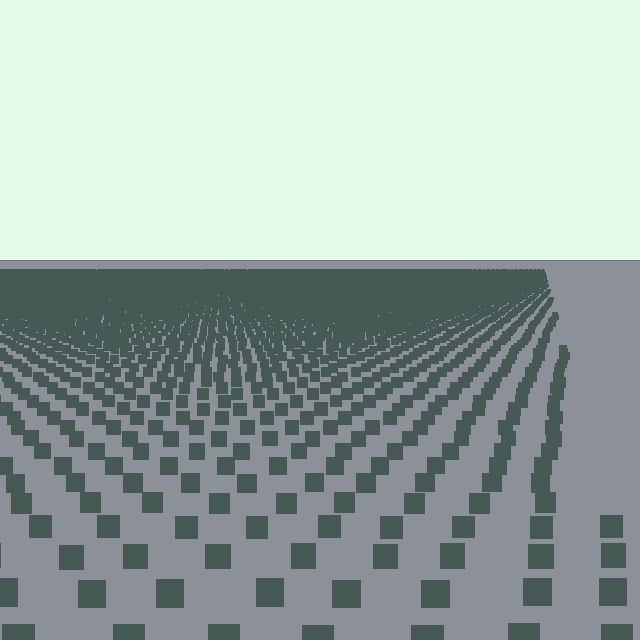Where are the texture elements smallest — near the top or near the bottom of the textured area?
Near the top.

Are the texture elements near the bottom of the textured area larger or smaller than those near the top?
Larger. Near the bottom, elements are closer to the viewer and appear at a bigger on-screen size.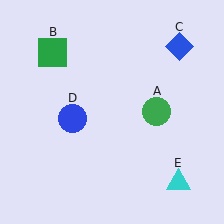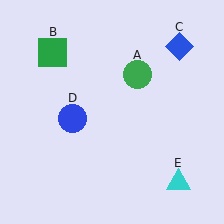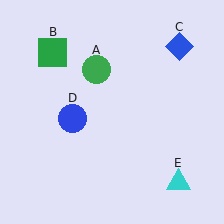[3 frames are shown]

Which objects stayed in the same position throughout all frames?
Green square (object B) and blue diamond (object C) and blue circle (object D) and cyan triangle (object E) remained stationary.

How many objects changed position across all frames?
1 object changed position: green circle (object A).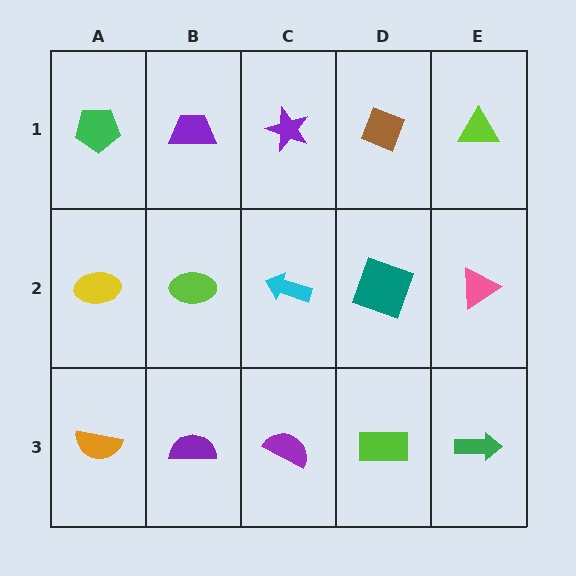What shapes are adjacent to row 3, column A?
A yellow ellipse (row 2, column A), a purple semicircle (row 3, column B).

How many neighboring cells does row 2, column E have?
3.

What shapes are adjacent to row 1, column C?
A cyan arrow (row 2, column C), a purple trapezoid (row 1, column B), a brown diamond (row 1, column D).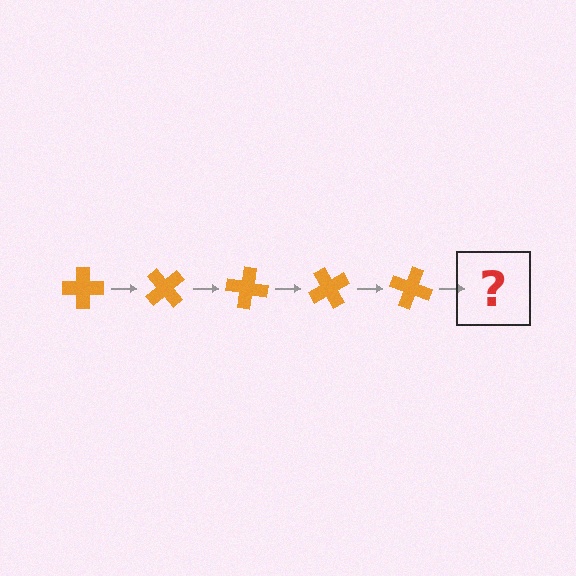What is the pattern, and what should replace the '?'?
The pattern is that the cross rotates 50 degrees each step. The '?' should be an orange cross rotated 250 degrees.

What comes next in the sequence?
The next element should be an orange cross rotated 250 degrees.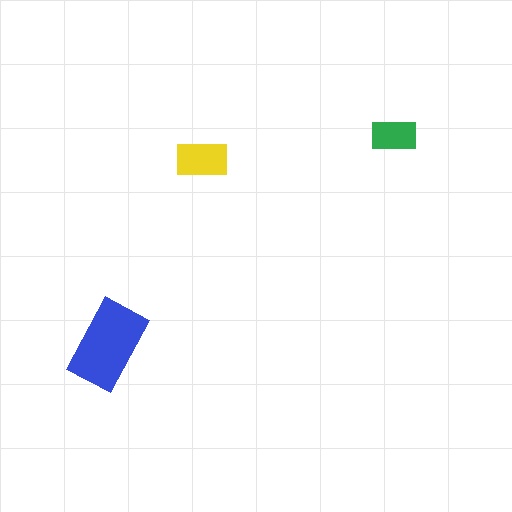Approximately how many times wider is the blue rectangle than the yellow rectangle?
About 1.5 times wider.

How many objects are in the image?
There are 3 objects in the image.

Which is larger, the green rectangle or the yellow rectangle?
The yellow one.